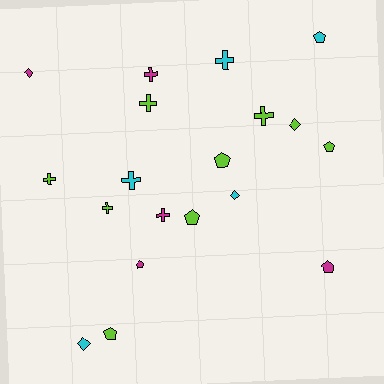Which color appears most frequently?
Lime, with 9 objects.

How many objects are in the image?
There are 19 objects.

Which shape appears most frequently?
Cross, with 8 objects.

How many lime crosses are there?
There are 4 lime crosses.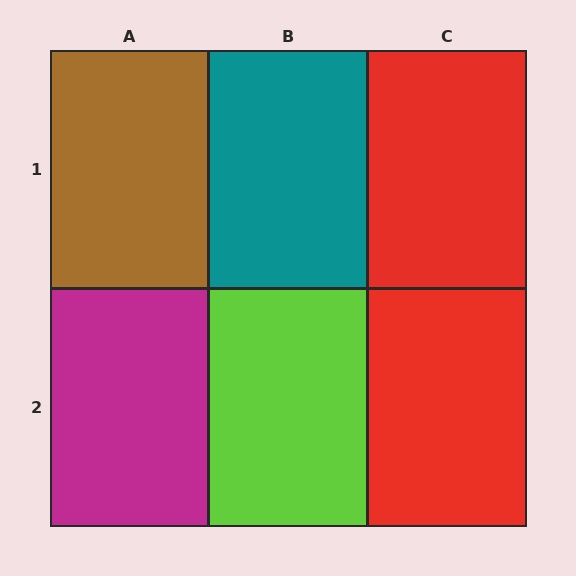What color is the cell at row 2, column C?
Red.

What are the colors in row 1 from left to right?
Brown, teal, red.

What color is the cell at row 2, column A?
Magenta.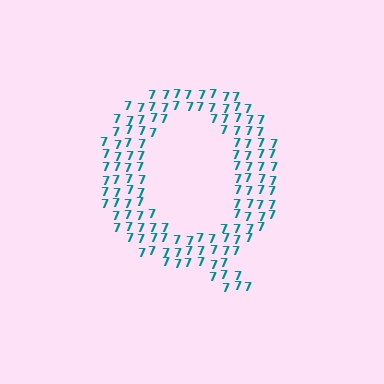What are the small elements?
The small elements are digit 7's.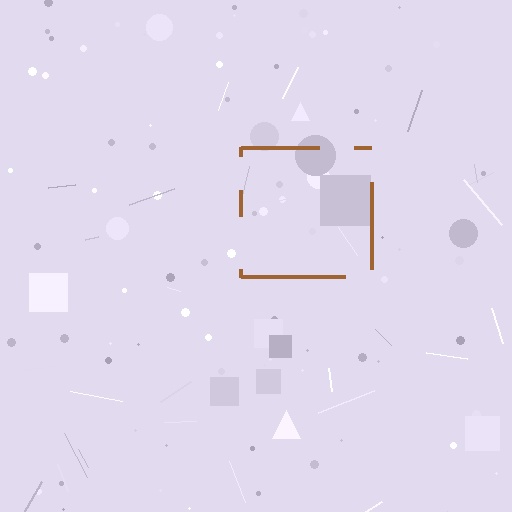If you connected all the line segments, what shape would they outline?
They would outline a square.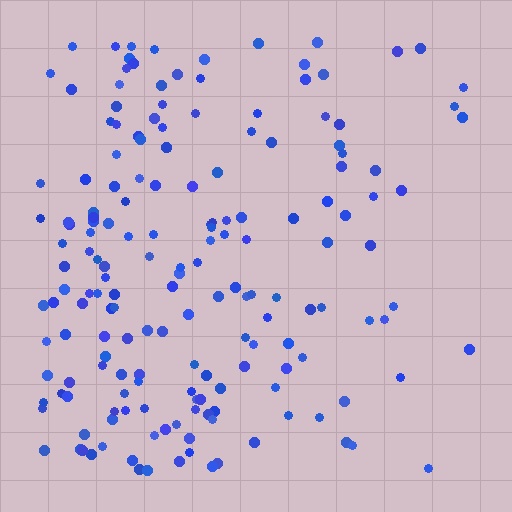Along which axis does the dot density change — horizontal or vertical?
Horizontal.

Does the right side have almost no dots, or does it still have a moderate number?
Still a moderate number, just noticeably fewer than the left.